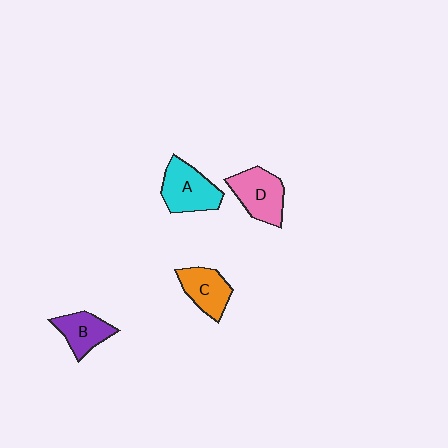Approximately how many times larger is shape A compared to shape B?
Approximately 1.4 times.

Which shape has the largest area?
Shape A (cyan).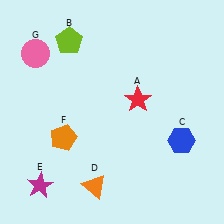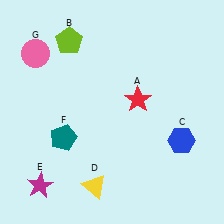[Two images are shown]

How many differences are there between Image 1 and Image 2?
There are 2 differences between the two images.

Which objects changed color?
D changed from orange to yellow. F changed from orange to teal.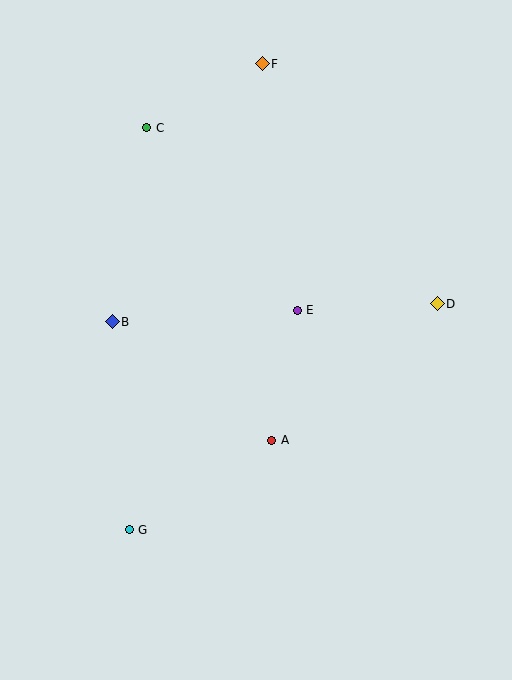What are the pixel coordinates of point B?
Point B is at (112, 322).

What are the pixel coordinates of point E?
Point E is at (297, 310).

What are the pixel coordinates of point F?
Point F is at (262, 64).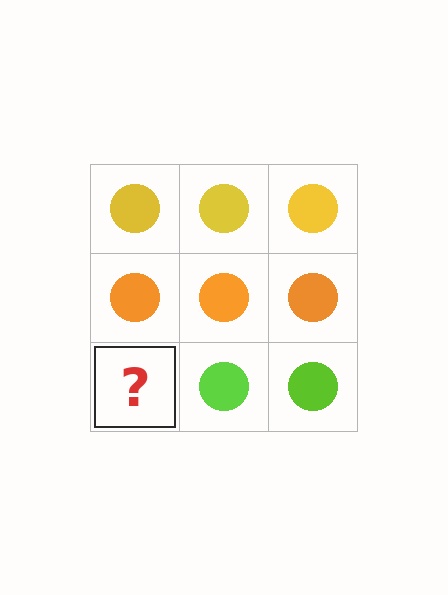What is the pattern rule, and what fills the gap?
The rule is that each row has a consistent color. The gap should be filled with a lime circle.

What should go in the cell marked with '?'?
The missing cell should contain a lime circle.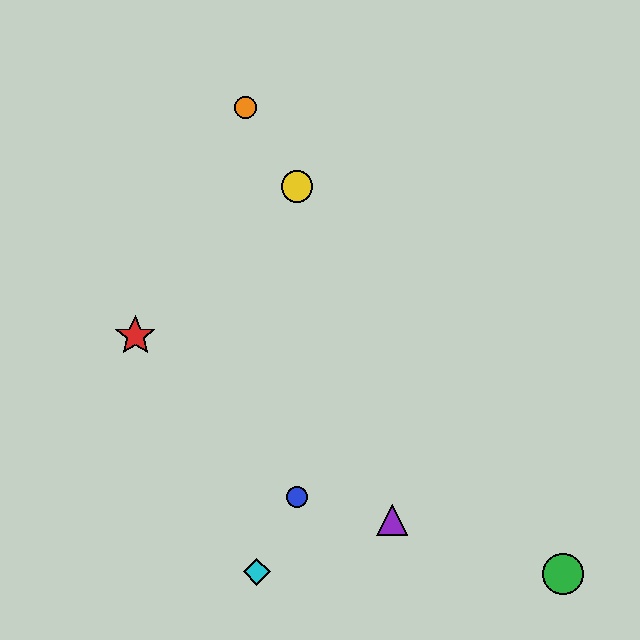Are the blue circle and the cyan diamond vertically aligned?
No, the blue circle is at x≈297 and the cyan diamond is at x≈257.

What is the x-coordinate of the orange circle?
The orange circle is at x≈245.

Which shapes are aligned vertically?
The blue circle, the yellow circle are aligned vertically.